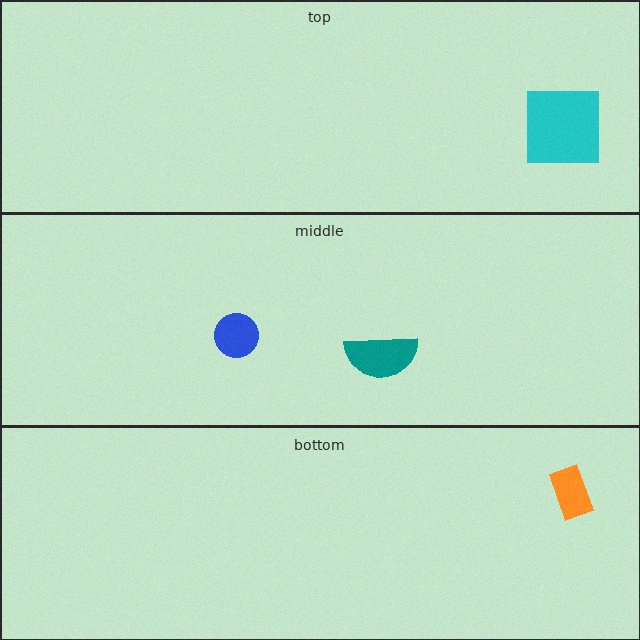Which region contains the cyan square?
The top region.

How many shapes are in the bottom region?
1.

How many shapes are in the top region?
1.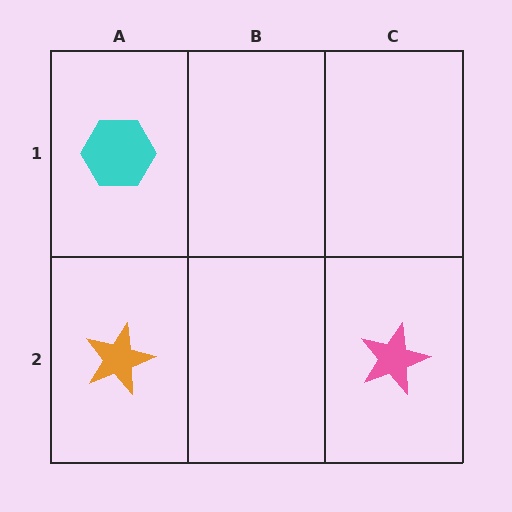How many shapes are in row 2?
2 shapes.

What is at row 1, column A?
A cyan hexagon.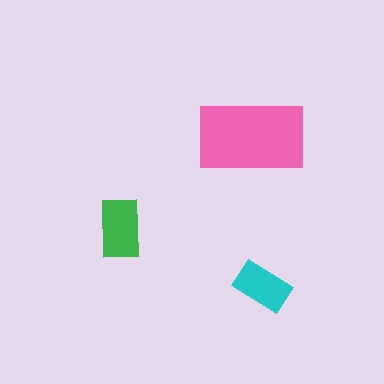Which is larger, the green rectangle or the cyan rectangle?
The green one.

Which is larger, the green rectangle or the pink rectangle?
The pink one.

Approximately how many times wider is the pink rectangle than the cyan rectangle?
About 2 times wider.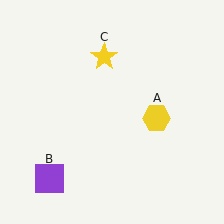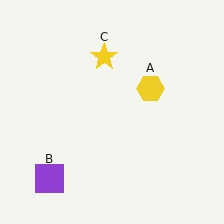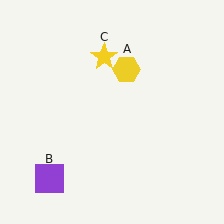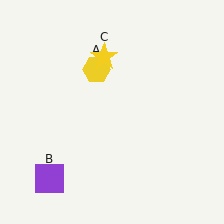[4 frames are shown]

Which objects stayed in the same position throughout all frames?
Purple square (object B) and yellow star (object C) remained stationary.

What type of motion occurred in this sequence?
The yellow hexagon (object A) rotated counterclockwise around the center of the scene.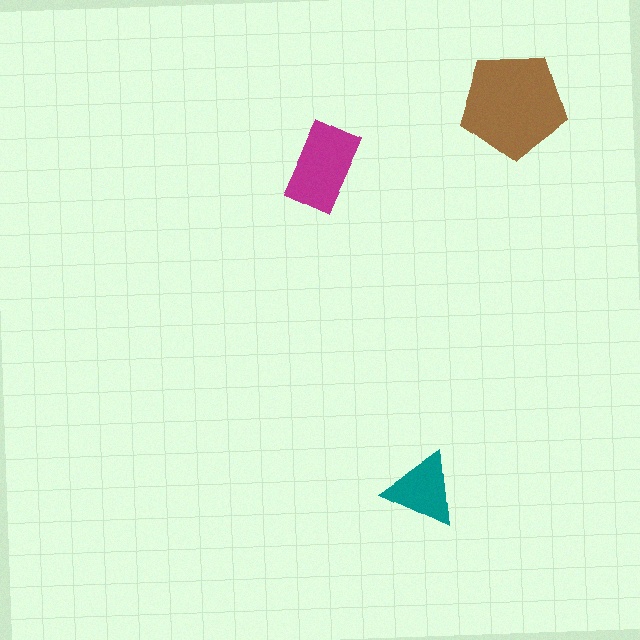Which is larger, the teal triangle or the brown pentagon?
The brown pentagon.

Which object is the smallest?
The teal triangle.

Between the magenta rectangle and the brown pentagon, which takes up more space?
The brown pentagon.